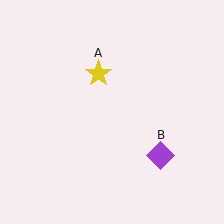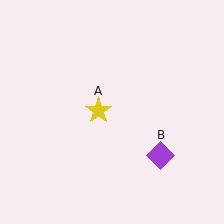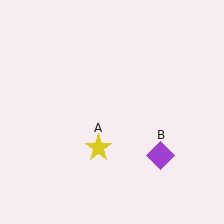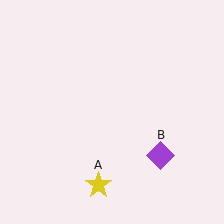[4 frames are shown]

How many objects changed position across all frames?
1 object changed position: yellow star (object A).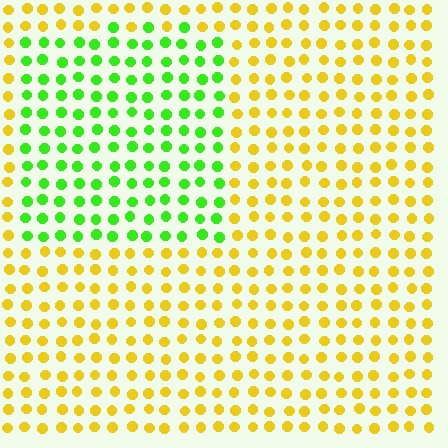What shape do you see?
I see a rectangle.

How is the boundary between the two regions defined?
The boundary is defined purely by a slight shift in hue (about 62 degrees). Spacing, size, and orientation are identical on both sides.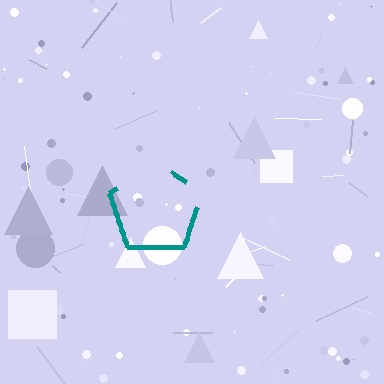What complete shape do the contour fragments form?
The contour fragments form a pentagon.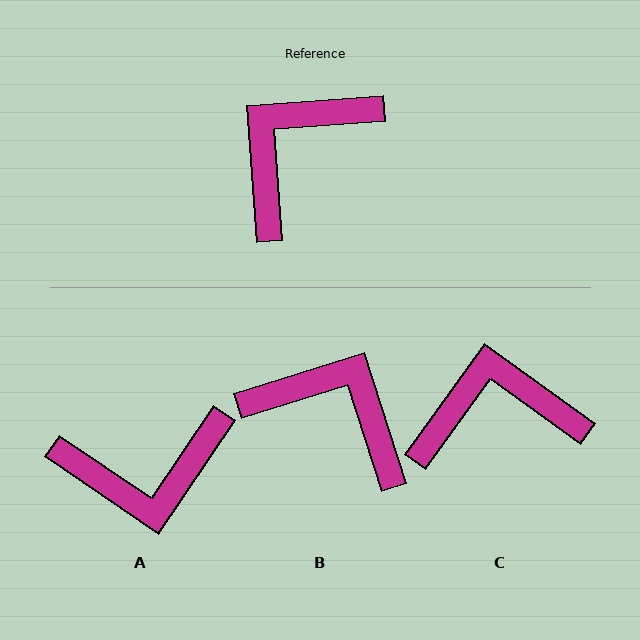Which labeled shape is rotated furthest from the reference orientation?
A, about 141 degrees away.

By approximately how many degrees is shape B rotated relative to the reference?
Approximately 77 degrees clockwise.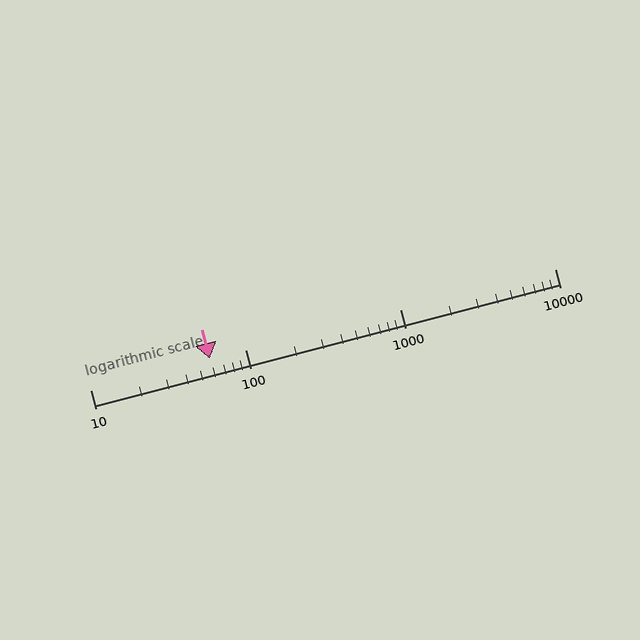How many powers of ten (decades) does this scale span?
The scale spans 3 decades, from 10 to 10000.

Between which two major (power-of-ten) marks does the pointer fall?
The pointer is between 10 and 100.